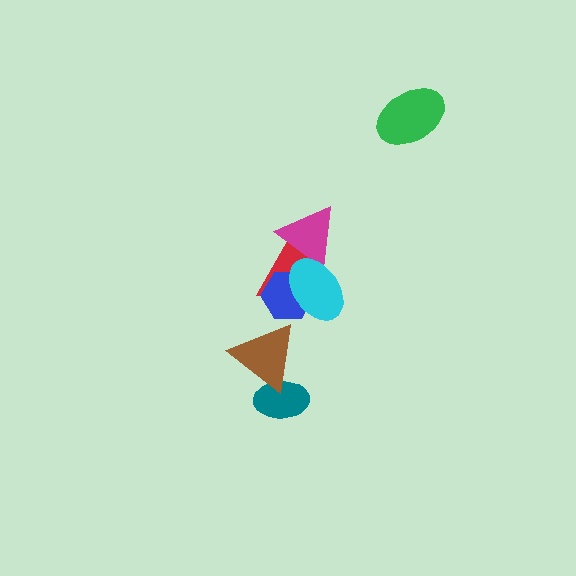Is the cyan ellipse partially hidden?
No, no other shape covers it.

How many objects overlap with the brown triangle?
1 object overlaps with the brown triangle.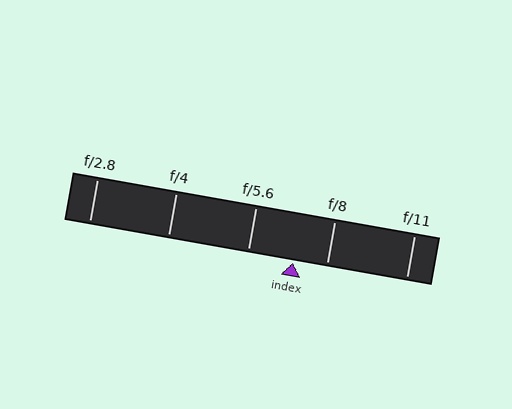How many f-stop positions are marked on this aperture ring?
There are 5 f-stop positions marked.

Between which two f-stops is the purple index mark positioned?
The index mark is between f/5.6 and f/8.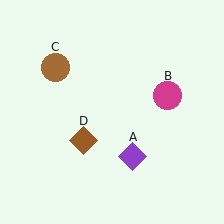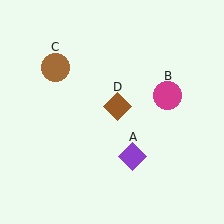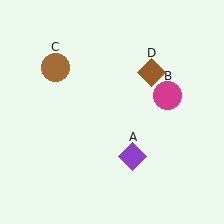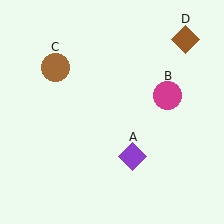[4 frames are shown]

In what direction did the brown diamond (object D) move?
The brown diamond (object D) moved up and to the right.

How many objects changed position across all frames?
1 object changed position: brown diamond (object D).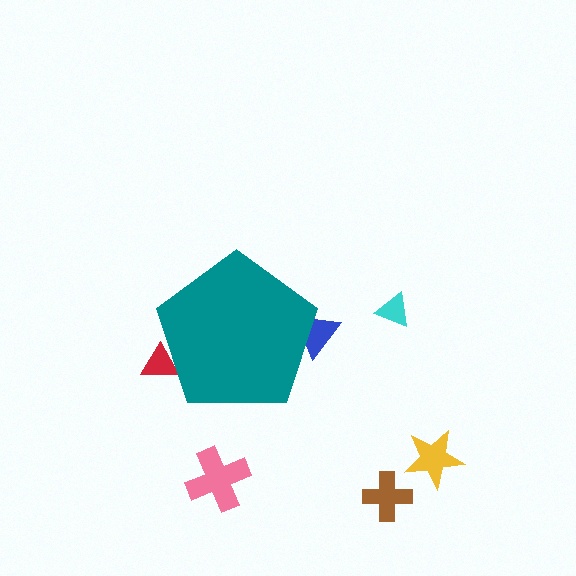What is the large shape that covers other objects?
A teal pentagon.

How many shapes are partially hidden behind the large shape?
2 shapes are partially hidden.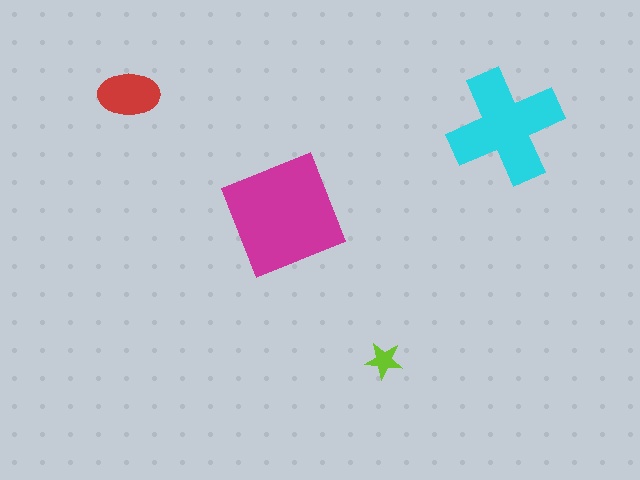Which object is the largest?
The magenta square.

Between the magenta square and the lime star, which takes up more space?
The magenta square.